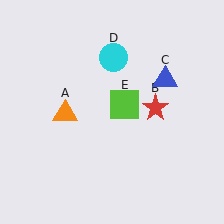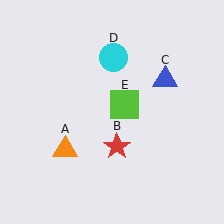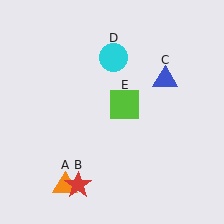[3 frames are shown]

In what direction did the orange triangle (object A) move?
The orange triangle (object A) moved down.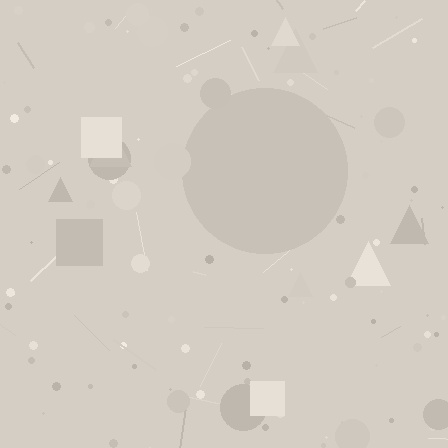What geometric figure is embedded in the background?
A circle is embedded in the background.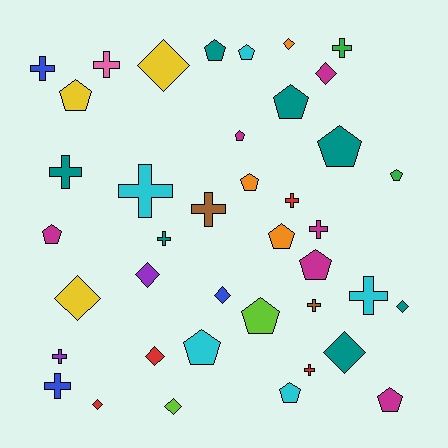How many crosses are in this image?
There are 14 crosses.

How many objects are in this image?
There are 40 objects.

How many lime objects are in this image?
There are 2 lime objects.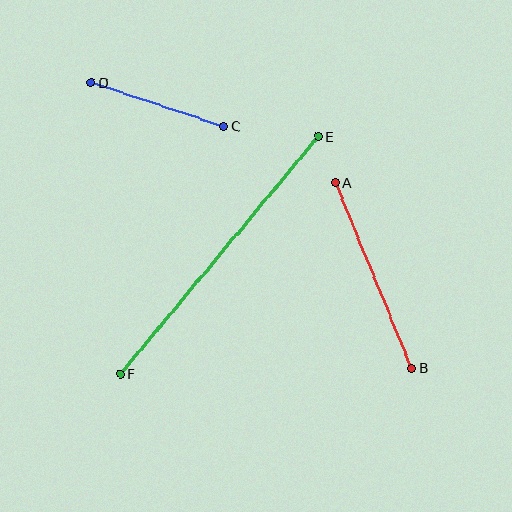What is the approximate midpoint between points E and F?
The midpoint is at approximately (219, 255) pixels.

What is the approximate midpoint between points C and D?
The midpoint is at approximately (158, 104) pixels.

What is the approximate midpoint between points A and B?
The midpoint is at approximately (373, 275) pixels.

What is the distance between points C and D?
The distance is approximately 140 pixels.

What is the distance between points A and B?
The distance is approximately 201 pixels.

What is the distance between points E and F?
The distance is approximately 309 pixels.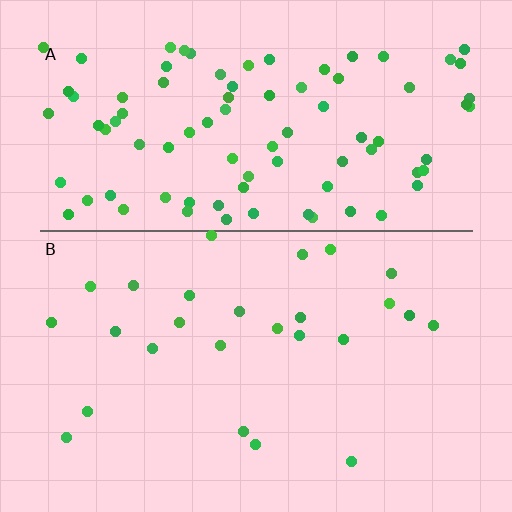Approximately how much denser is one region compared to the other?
Approximately 3.5× — region A over region B.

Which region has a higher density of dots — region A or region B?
A (the top).